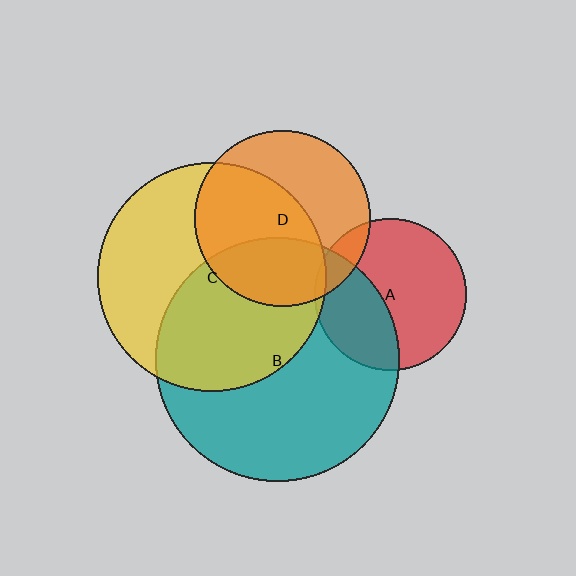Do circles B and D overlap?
Yes.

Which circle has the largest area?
Circle B (teal).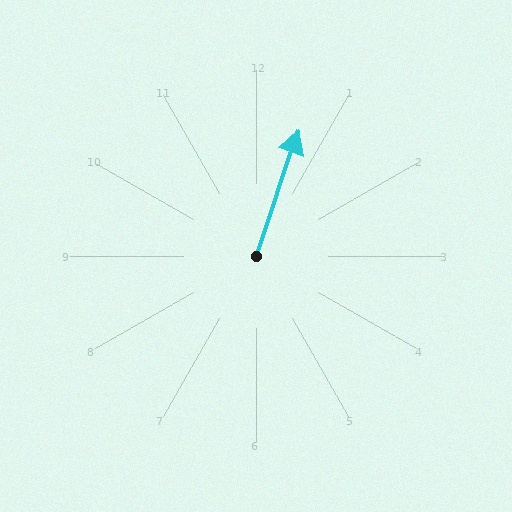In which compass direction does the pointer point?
North.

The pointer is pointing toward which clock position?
Roughly 1 o'clock.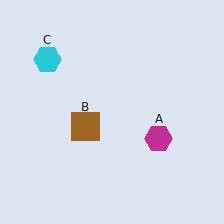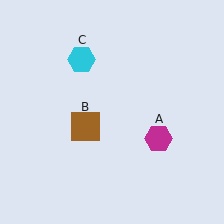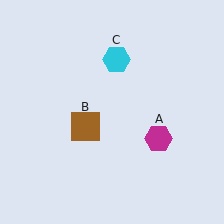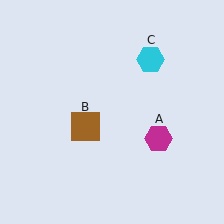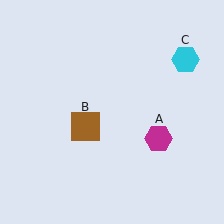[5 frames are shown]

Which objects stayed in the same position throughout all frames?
Magenta hexagon (object A) and brown square (object B) remained stationary.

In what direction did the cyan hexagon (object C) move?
The cyan hexagon (object C) moved right.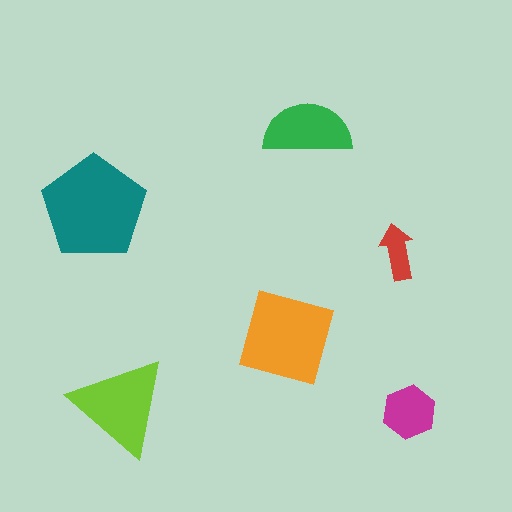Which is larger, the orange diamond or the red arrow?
The orange diamond.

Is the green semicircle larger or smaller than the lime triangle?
Smaller.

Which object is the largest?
The teal pentagon.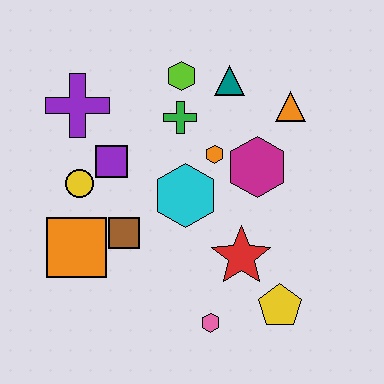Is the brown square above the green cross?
No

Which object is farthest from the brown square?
The orange triangle is farthest from the brown square.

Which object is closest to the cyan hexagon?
The orange hexagon is closest to the cyan hexagon.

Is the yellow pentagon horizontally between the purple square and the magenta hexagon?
No